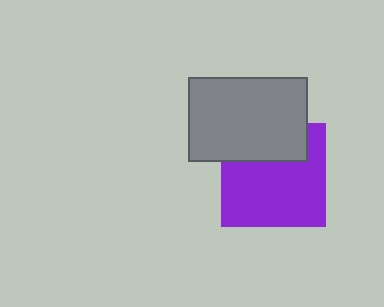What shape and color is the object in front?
The object in front is a gray rectangle.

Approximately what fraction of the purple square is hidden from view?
Roughly 30% of the purple square is hidden behind the gray rectangle.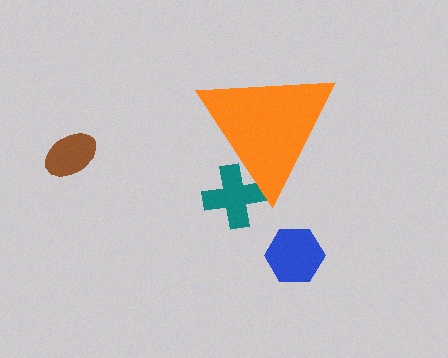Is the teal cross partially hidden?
Yes, the teal cross is partially hidden behind the orange triangle.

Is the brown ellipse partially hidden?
No, the brown ellipse is fully visible.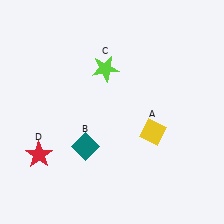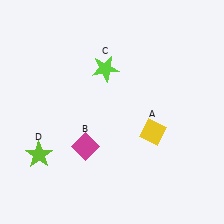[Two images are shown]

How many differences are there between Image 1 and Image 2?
There are 2 differences between the two images.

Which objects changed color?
B changed from teal to magenta. D changed from red to lime.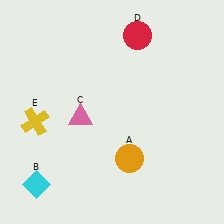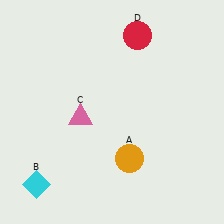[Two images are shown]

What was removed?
The yellow cross (E) was removed in Image 2.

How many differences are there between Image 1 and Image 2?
There is 1 difference between the two images.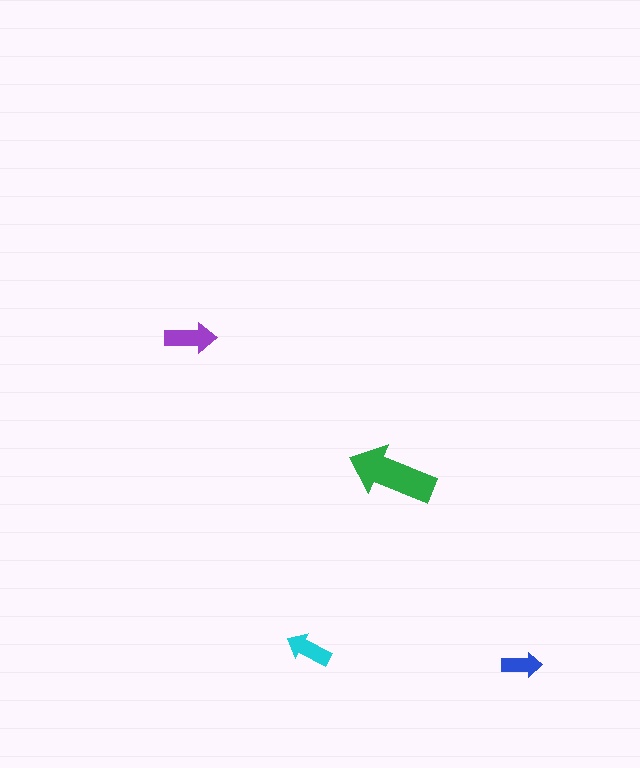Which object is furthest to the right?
The blue arrow is rightmost.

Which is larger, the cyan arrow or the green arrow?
The green one.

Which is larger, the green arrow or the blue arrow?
The green one.